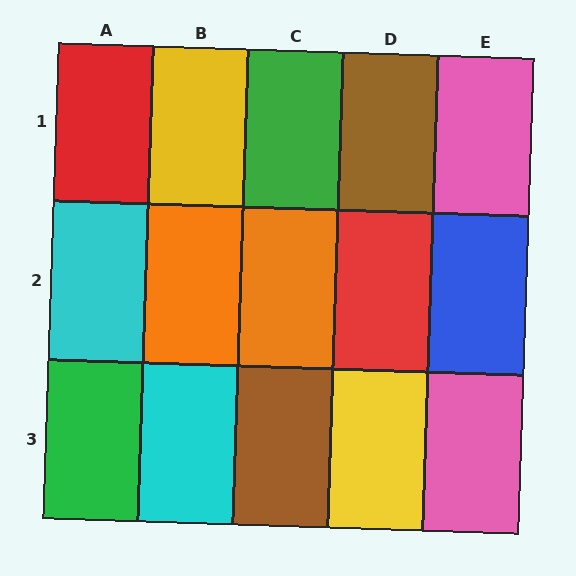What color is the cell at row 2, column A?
Cyan.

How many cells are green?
2 cells are green.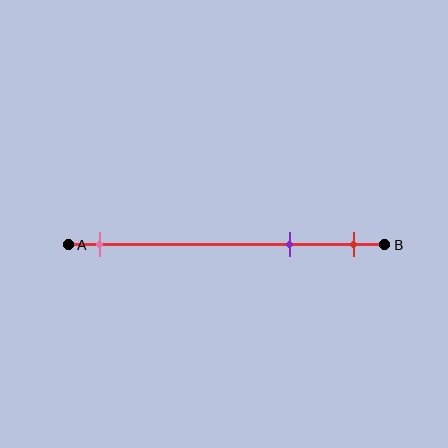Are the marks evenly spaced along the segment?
No, the marks are not evenly spaced.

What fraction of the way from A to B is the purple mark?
The purple mark is approximately 70% (0.7) of the way from A to B.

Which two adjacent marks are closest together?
The purple and red marks are the closest adjacent pair.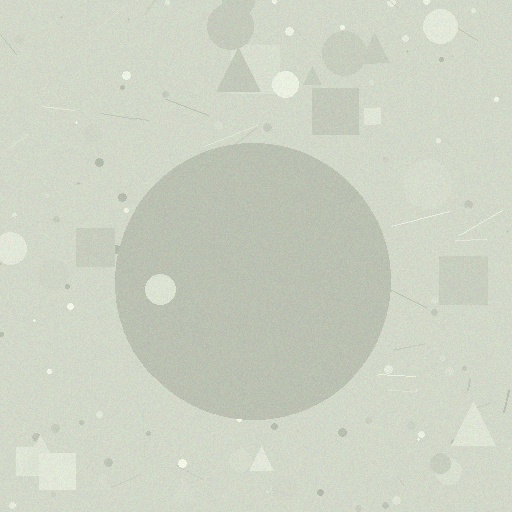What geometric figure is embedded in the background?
A circle is embedded in the background.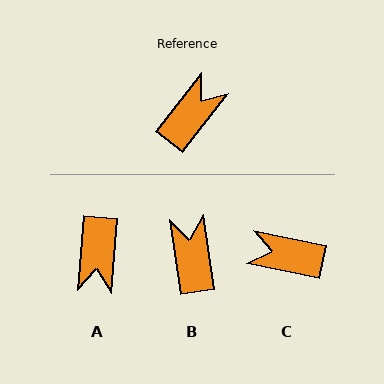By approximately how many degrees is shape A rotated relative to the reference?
Approximately 147 degrees clockwise.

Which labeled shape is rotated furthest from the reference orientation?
A, about 147 degrees away.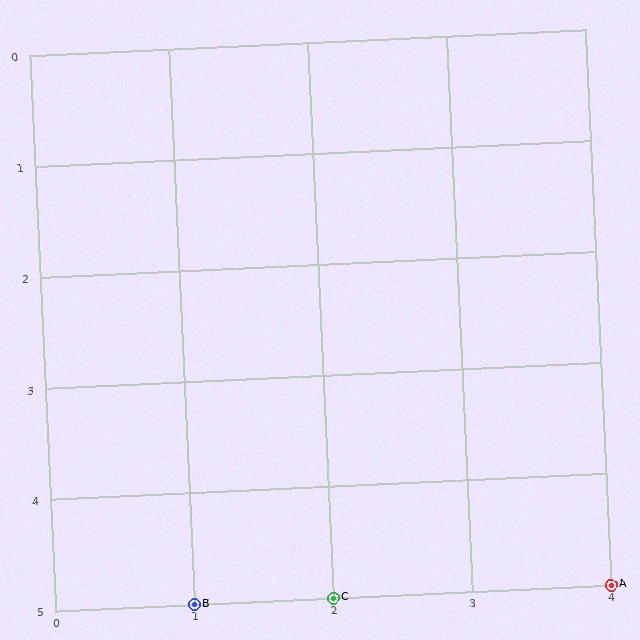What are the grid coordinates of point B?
Point B is at grid coordinates (1, 5).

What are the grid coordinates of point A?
Point A is at grid coordinates (4, 5).